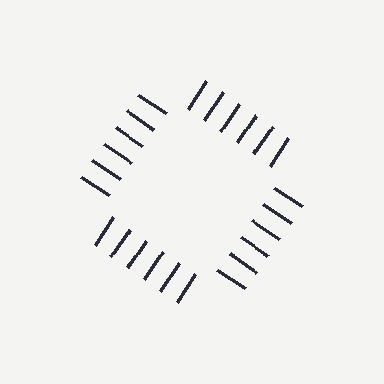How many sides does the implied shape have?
4 sides — the line-ends trace a square.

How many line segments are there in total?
24 — 6 along each of the 4 edges.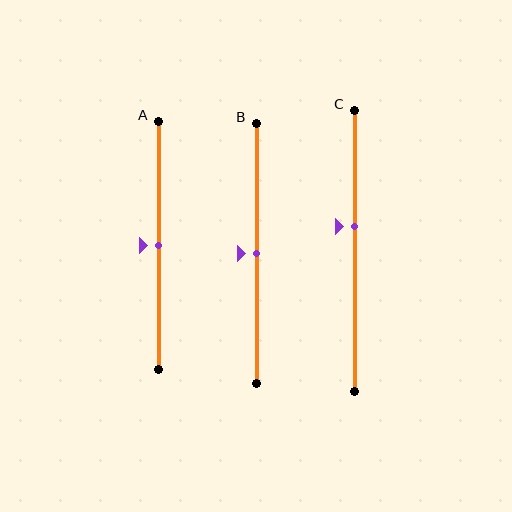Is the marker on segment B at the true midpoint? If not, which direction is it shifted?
Yes, the marker on segment B is at the true midpoint.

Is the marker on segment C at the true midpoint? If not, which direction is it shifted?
No, the marker on segment C is shifted upward by about 9% of the segment length.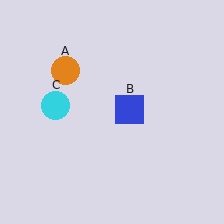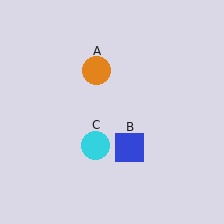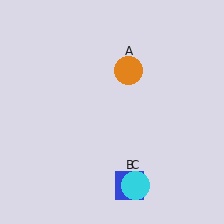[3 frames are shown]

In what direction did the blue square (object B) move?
The blue square (object B) moved down.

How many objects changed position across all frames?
3 objects changed position: orange circle (object A), blue square (object B), cyan circle (object C).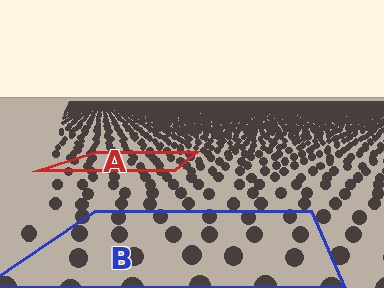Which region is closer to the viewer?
Region B is closer. The texture elements there are larger and more spread out.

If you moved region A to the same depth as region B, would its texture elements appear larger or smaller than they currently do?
They would appear larger. At a closer depth, the same texture elements are projected at a bigger on-screen size.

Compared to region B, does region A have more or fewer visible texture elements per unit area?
Region A has more texture elements per unit area — they are packed more densely because it is farther away.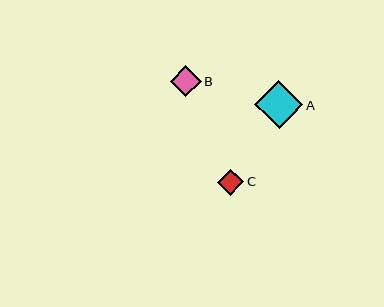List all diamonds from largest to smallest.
From largest to smallest: A, B, C.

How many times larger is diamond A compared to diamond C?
Diamond A is approximately 1.9 times the size of diamond C.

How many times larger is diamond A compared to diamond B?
Diamond A is approximately 1.6 times the size of diamond B.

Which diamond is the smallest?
Diamond C is the smallest with a size of approximately 26 pixels.